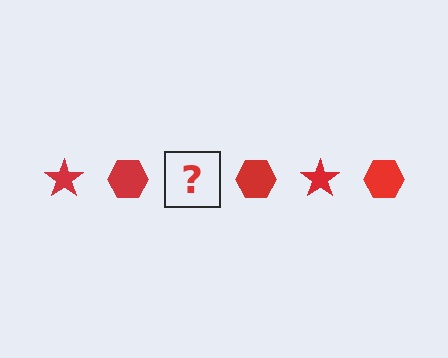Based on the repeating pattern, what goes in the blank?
The blank should be a red star.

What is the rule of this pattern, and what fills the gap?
The rule is that the pattern cycles through star, hexagon shapes in red. The gap should be filled with a red star.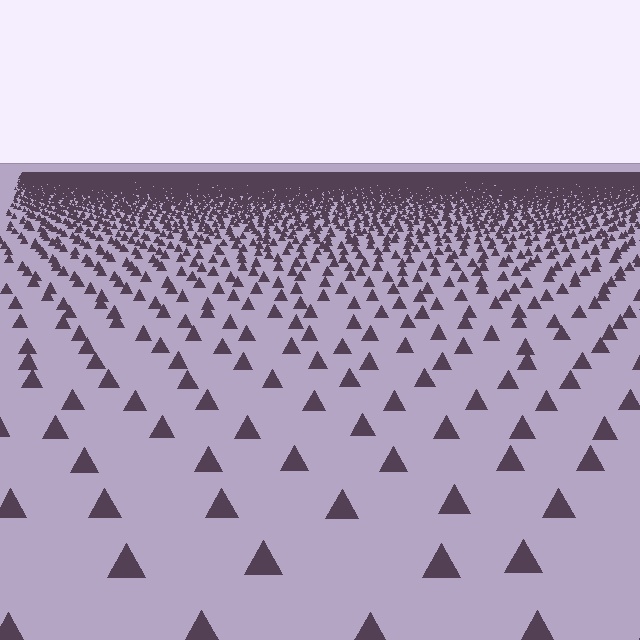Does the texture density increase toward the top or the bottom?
Density increases toward the top.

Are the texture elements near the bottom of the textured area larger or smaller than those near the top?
Larger. Near the bottom, elements are closer to the viewer and appear at a bigger on-screen size.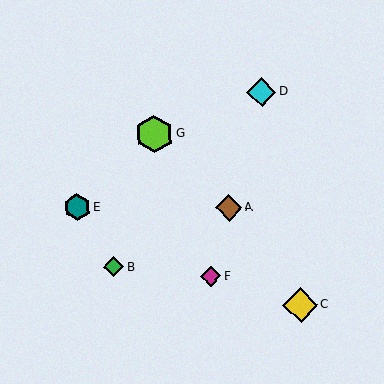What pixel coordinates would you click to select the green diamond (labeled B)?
Click at (114, 267) to select the green diamond B.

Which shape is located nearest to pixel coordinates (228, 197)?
The brown diamond (labeled A) at (229, 208) is nearest to that location.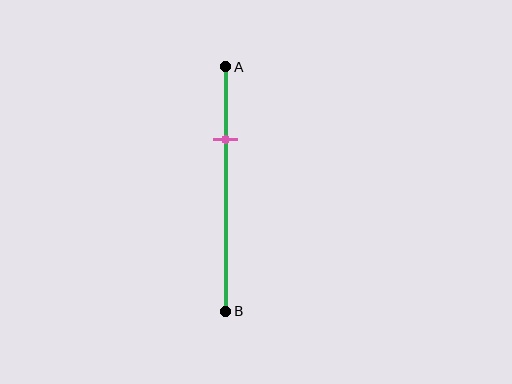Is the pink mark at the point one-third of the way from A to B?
No, the mark is at about 30% from A, not at the 33% one-third point.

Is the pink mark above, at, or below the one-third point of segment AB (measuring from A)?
The pink mark is above the one-third point of segment AB.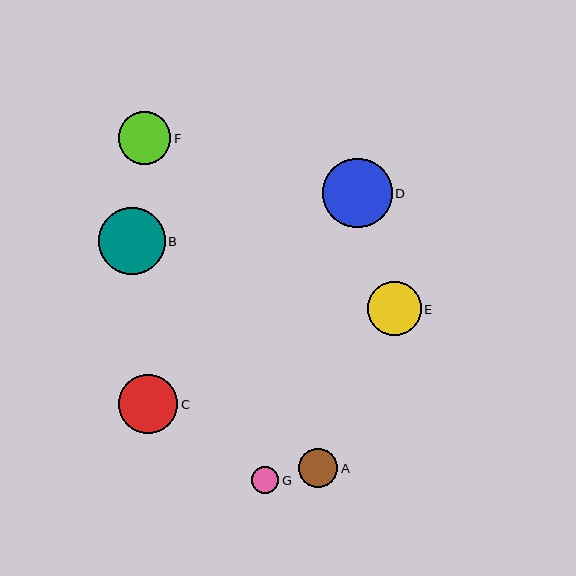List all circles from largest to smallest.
From largest to smallest: D, B, C, E, F, A, G.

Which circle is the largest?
Circle D is the largest with a size of approximately 69 pixels.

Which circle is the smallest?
Circle G is the smallest with a size of approximately 27 pixels.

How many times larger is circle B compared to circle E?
Circle B is approximately 1.2 times the size of circle E.